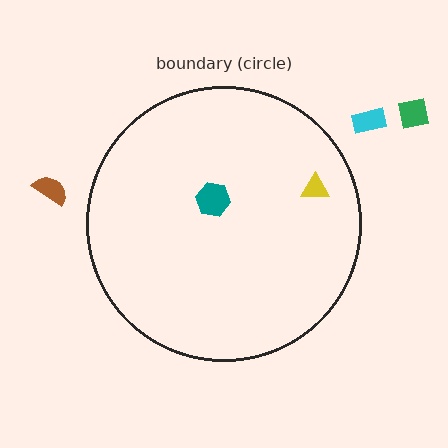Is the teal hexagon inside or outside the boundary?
Inside.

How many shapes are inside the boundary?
2 inside, 3 outside.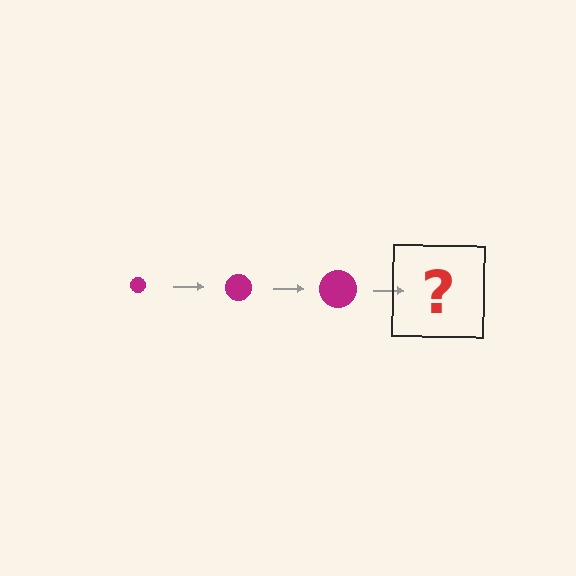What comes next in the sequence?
The next element should be a magenta circle, larger than the previous one.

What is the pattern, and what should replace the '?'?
The pattern is that the circle gets progressively larger each step. The '?' should be a magenta circle, larger than the previous one.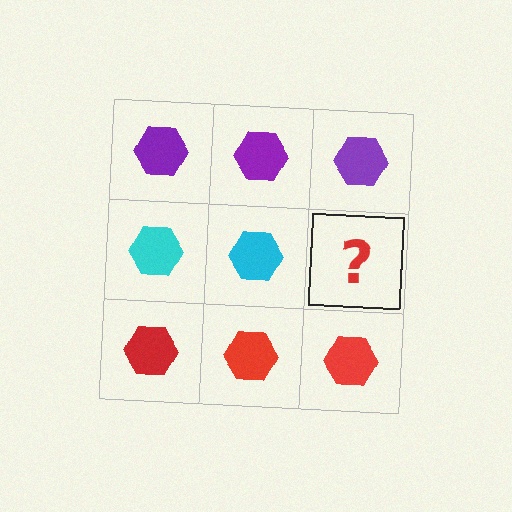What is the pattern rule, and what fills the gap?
The rule is that each row has a consistent color. The gap should be filled with a cyan hexagon.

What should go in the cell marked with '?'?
The missing cell should contain a cyan hexagon.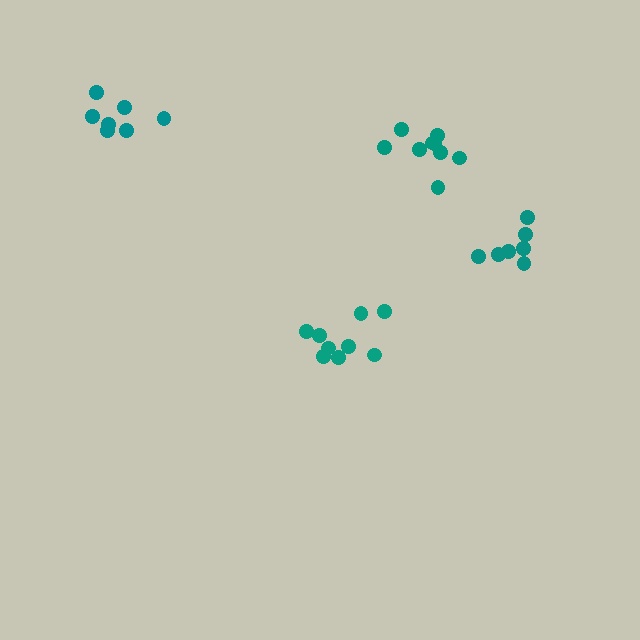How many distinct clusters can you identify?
There are 4 distinct clusters.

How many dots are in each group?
Group 1: 9 dots, Group 2: 9 dots, Group 3: 7 dots, Group 4: 7 dots (32 total).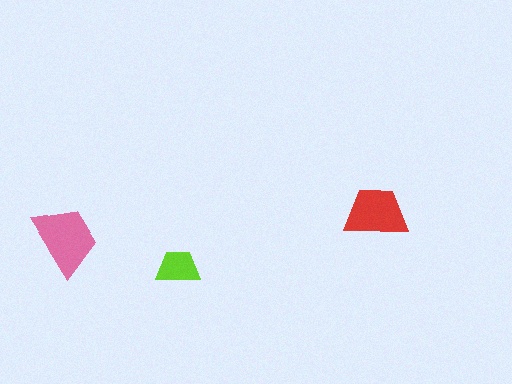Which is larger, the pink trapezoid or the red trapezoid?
The pink one.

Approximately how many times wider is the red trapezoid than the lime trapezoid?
About 1.5 times wider.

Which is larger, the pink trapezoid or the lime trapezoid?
The pink one.